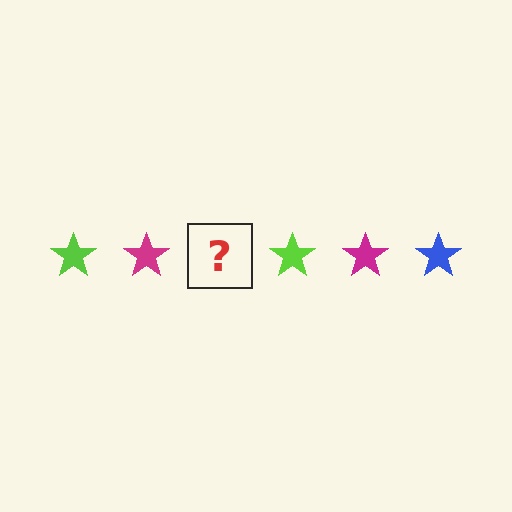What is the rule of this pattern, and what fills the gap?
The rule is that the pattern cycles through lime, magenta, blue stars. The gap should be filled with a blue star.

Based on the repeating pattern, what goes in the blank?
The blank should be a blue star.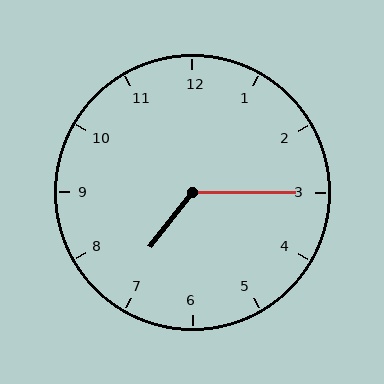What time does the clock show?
7:15.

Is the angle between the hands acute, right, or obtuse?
It is obtuse.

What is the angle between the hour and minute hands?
Approximately 128 degrees.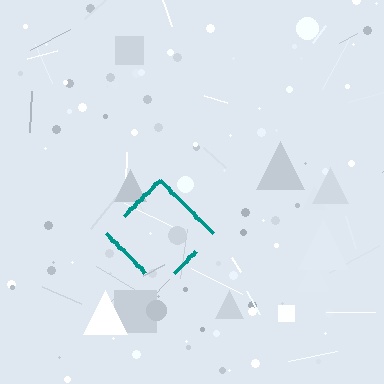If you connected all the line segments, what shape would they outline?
They would outline a diamond.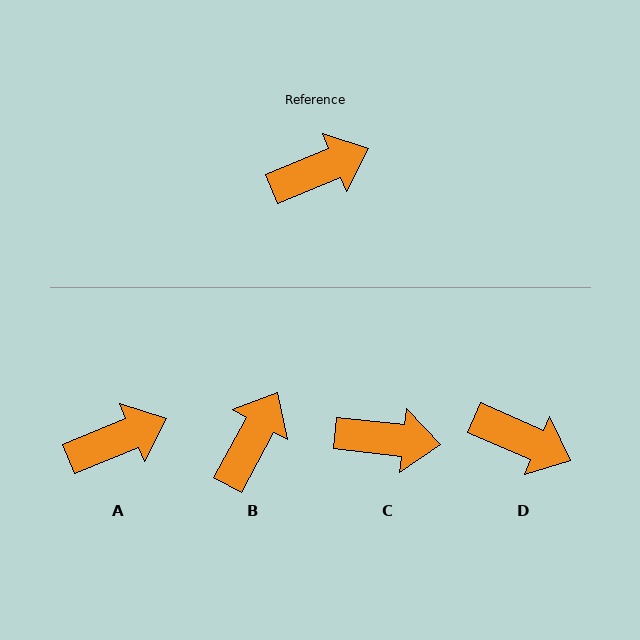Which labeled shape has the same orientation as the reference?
A.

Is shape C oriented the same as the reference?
No, it is off by about 29 degrees.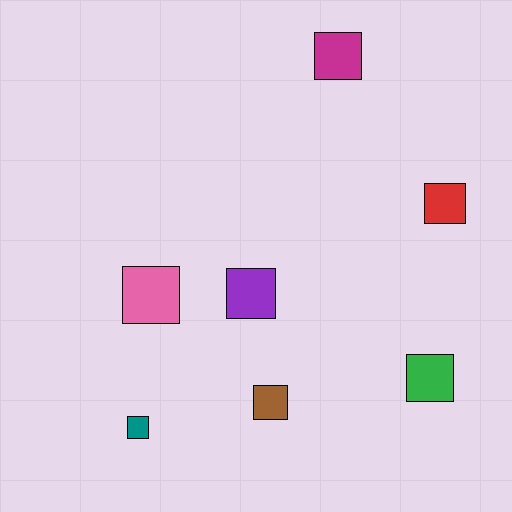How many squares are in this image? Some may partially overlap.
There are 7 squares.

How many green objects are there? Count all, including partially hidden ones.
There is 1 green object.